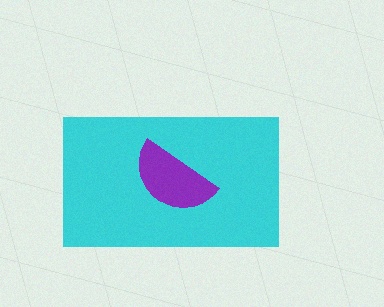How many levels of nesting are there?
2.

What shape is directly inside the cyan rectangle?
The purple semicircle.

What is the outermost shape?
The cyan rectangle.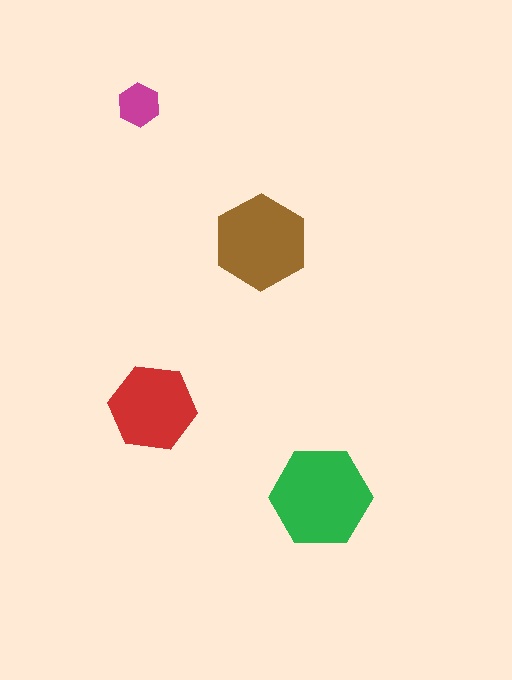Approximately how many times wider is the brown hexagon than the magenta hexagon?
About 2 times wider.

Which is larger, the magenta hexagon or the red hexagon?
The red one.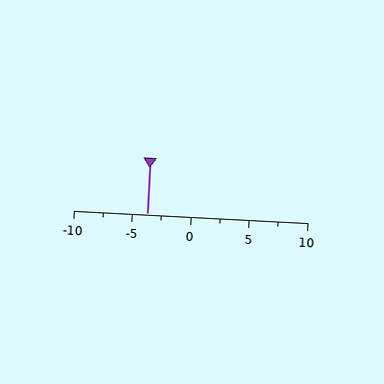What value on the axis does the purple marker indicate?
The marker indicates approximately -3.8.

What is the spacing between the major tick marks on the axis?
The major ticks are spaced 5 apart.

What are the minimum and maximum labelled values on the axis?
The axis runs from -10 to 10.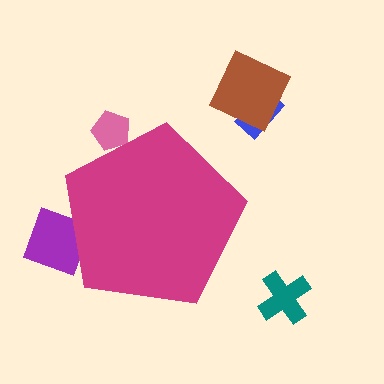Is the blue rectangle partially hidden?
No, the blue rectangle is fully visible.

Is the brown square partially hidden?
No, the brown square is fully visible.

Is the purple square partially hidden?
Yes, the purple square is partially hidden behind the magenta pentagon.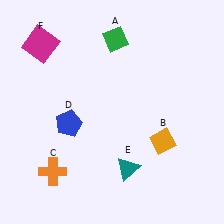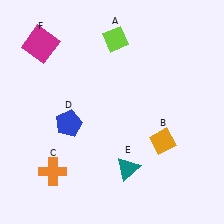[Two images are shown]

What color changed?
The diamond (A) changed from green in Image 1 to lime in Image 2.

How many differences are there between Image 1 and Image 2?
There is 1 difference between the two images.